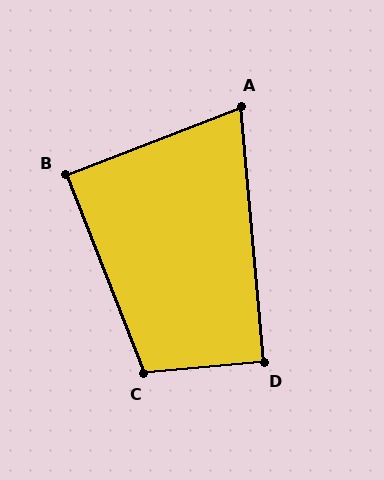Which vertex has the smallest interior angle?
A, at approximately 74 degrees.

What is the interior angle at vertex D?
Approximately 90 degrees (approximately right).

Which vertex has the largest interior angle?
C, at approximately 106 degrees.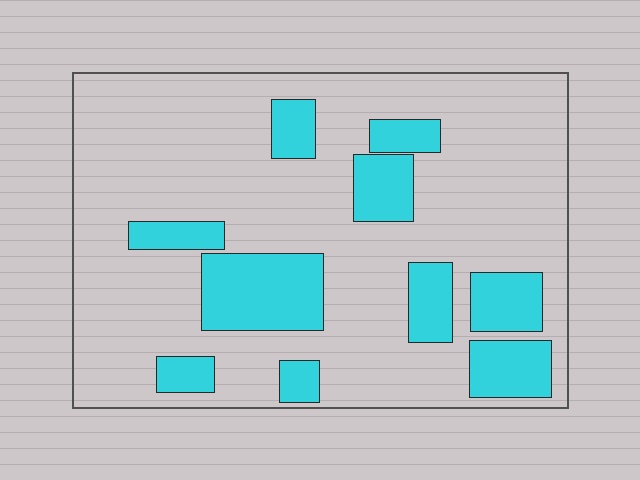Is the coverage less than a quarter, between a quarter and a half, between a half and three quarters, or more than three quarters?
Less than a quarter.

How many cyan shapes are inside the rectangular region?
10.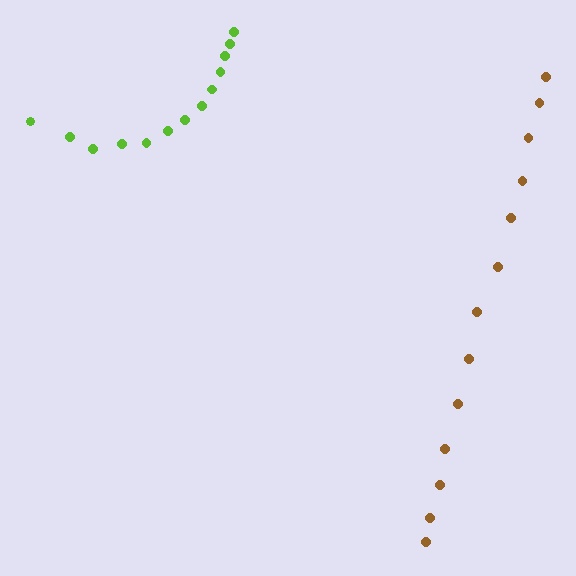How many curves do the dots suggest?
There are 2 distinct paths.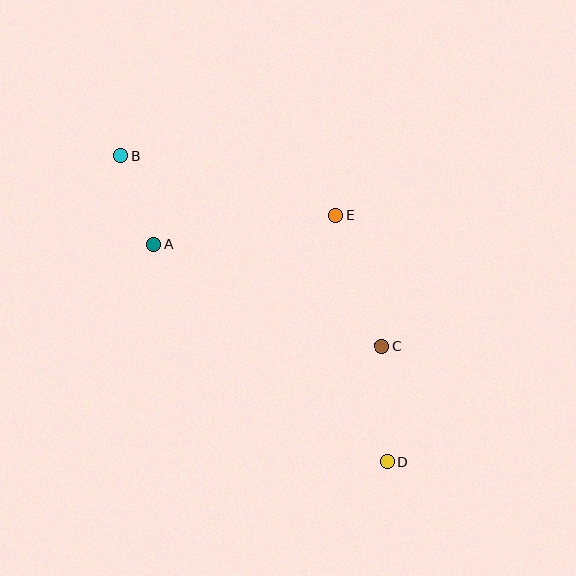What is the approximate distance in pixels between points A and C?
The distance between A and C is approximately 249 pixels.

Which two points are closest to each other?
Points A and B are closest to each other.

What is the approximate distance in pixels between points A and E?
The distance between A and E is approximately 185 pixels.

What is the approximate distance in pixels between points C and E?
The distance between C and E is approximately 138 pixels.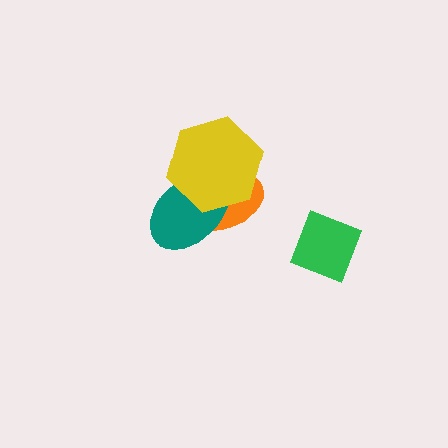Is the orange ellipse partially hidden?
Yes, it is partially covered by another shape.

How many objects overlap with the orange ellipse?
2 objects overlap with the orange ellipse.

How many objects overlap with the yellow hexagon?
2 objects overlap with the yellow hexagon.